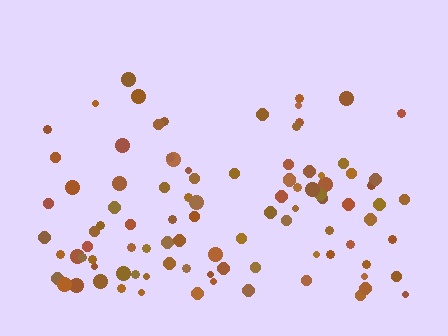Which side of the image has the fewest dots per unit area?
The top.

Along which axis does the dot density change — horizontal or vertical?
Vertical.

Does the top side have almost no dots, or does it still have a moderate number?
Still a moderate number, just noticeably fewer than the bottom.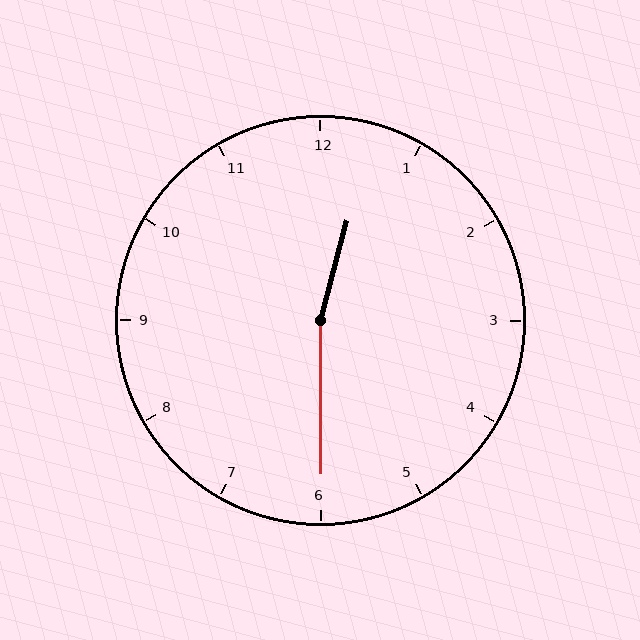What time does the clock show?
12:30.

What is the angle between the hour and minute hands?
Approximately 165 degrees.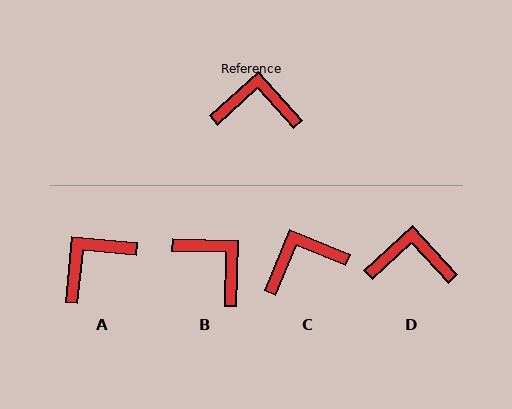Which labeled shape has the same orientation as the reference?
D.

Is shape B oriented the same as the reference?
No, it is off by about 44 degrees.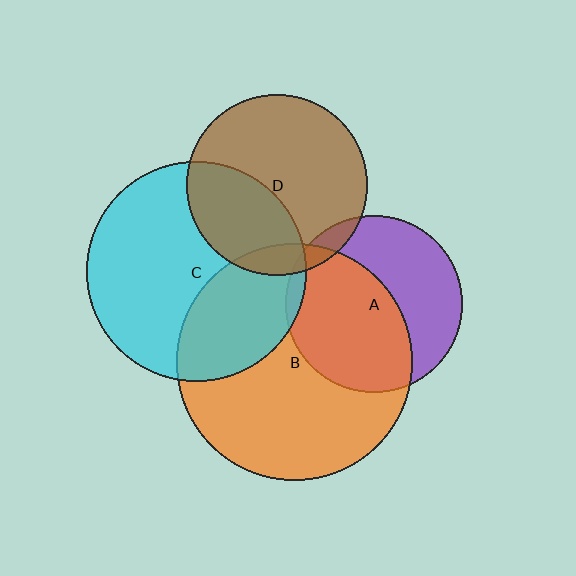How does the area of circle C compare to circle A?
Approximately 1.5 times.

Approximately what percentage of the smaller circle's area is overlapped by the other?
Approximately 30%.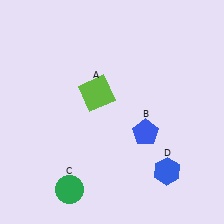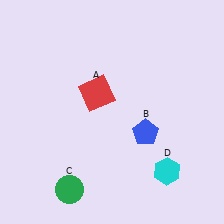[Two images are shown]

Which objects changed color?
A changed from lime to red. D changed from blue to cyan.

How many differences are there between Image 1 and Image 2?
There are 2 differences between the two images.